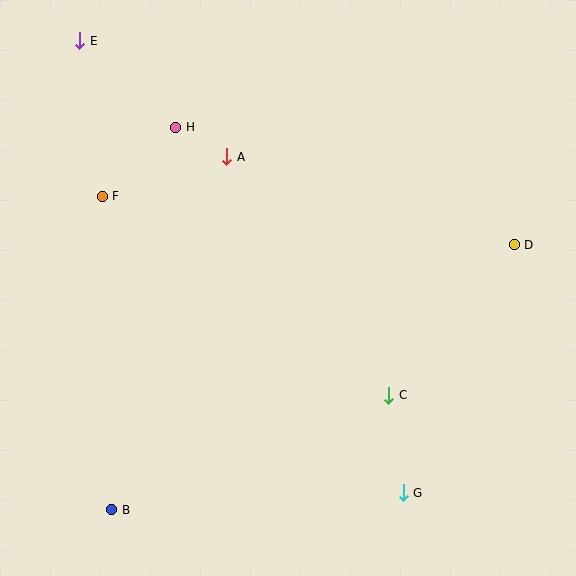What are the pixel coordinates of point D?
Point D is at (514, 245).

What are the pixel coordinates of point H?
Point H is at (176, 127).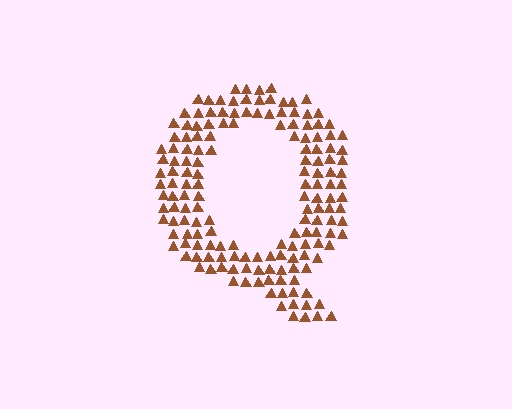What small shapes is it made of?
It is made of small triangles.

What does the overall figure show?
The overall figure shows the letter Q.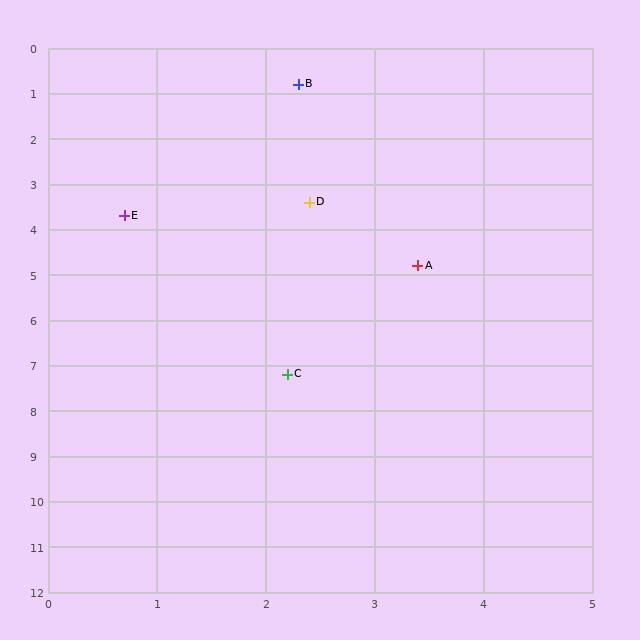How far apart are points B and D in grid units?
Points B and D are about 2.6 grid units apart.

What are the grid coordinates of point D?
Point D is at approximately (2.4, 3.4).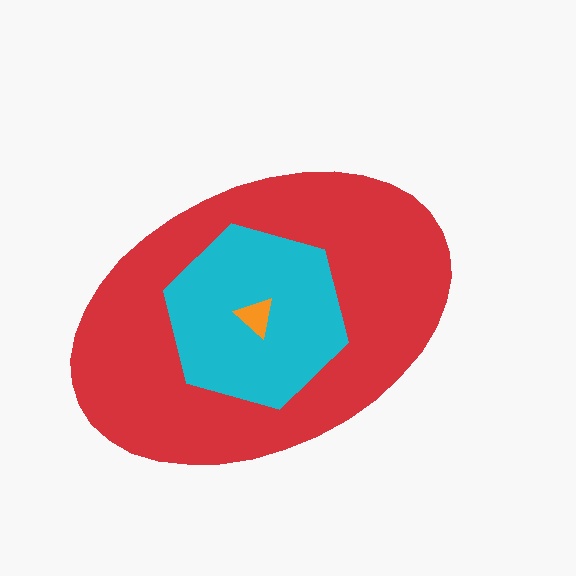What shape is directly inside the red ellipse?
The cyan hexagon.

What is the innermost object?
The orange triangle.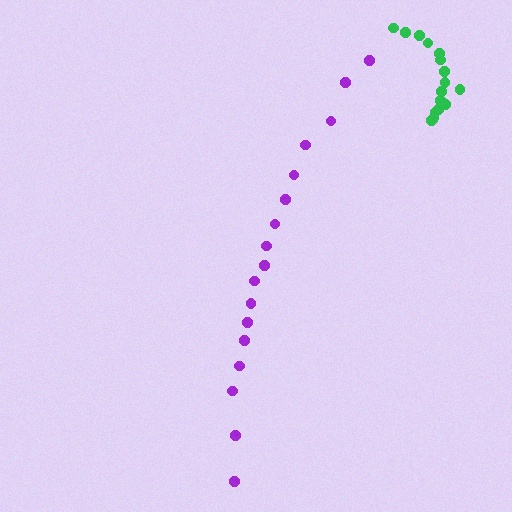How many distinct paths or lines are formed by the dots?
There are 2 distinct paths.